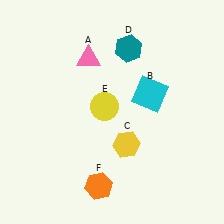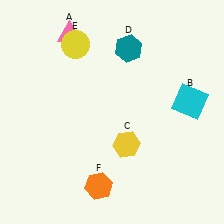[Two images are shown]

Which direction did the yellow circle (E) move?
The yellow circle (E) moved up.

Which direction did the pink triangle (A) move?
The pink triangle (A) moved up.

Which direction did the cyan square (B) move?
The cyan square (B) moved right.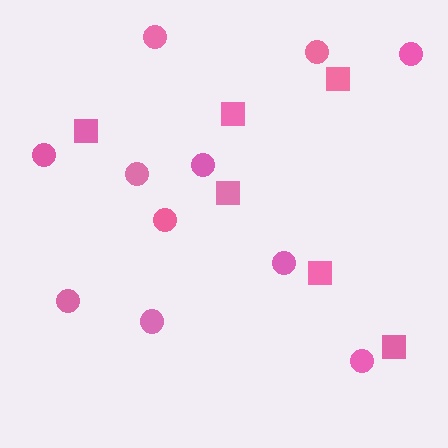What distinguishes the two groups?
There are 2 groups: one group of circles (11) and one group of squares (6).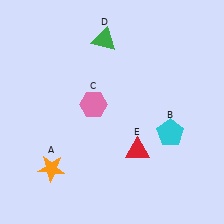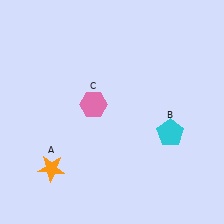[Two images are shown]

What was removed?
The red triangle (E), the green triangle (D) were removed in Image 2.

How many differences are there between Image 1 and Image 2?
There are 2 differences between the two images.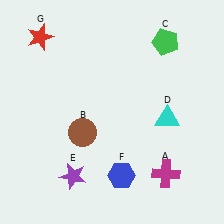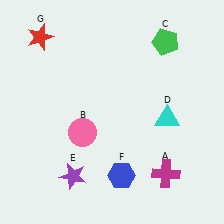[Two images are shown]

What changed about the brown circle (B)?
In Image 1, B is brown. In Image 2, it changed to pink.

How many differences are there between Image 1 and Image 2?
There is 1 difference between the two images.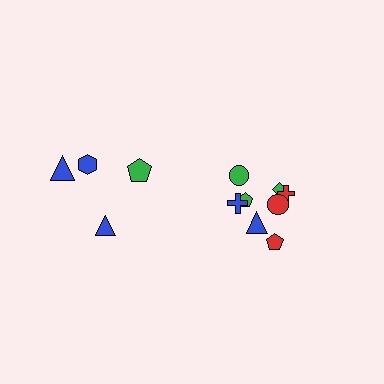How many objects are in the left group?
There are 4 objects.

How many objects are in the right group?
There are 8 objects.